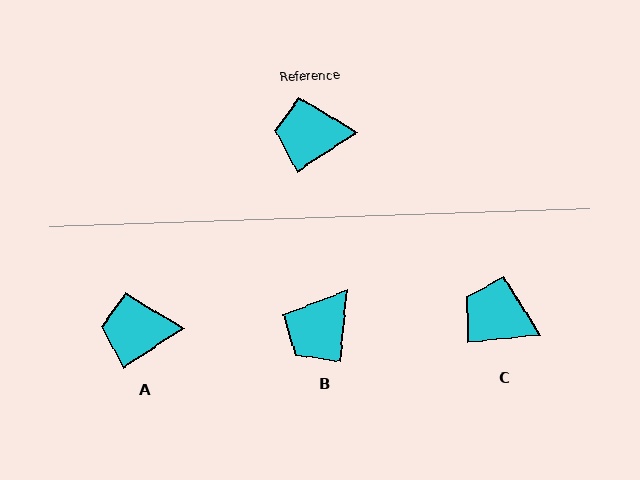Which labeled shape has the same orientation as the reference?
A.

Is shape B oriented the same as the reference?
No, it is off by about 52 degrees.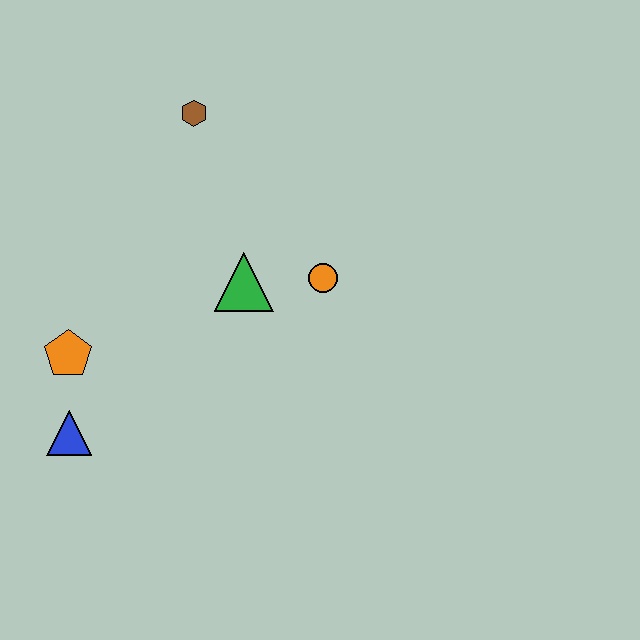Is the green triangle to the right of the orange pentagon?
Yes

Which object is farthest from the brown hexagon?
The blue triangle is farthest from the brown hexagon.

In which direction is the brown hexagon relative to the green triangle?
The brown hexagon is above the green triangle.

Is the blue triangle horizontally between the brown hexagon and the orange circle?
No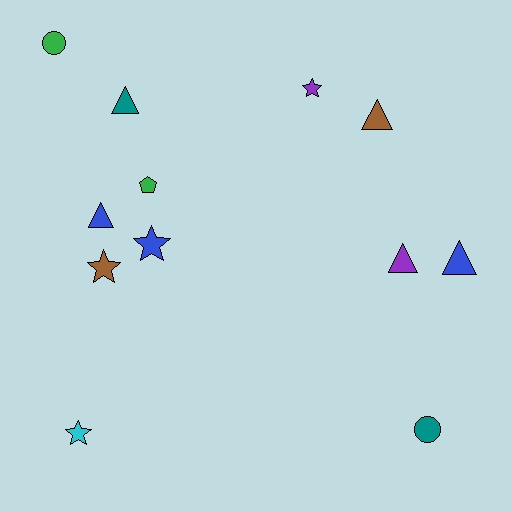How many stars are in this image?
There are 4 stars.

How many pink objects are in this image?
There are no pink objects.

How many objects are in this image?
There are 12 objects.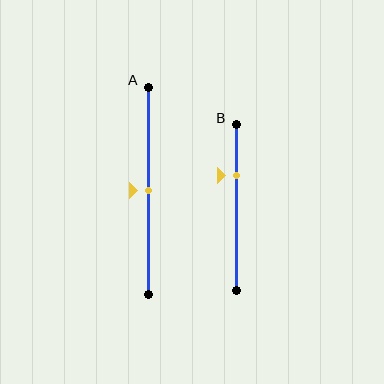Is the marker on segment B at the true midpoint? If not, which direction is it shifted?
No, the marker on segment B is shifted upward by about 20% of the segment length.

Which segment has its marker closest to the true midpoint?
Segment A has its marker closest to the true midpoint.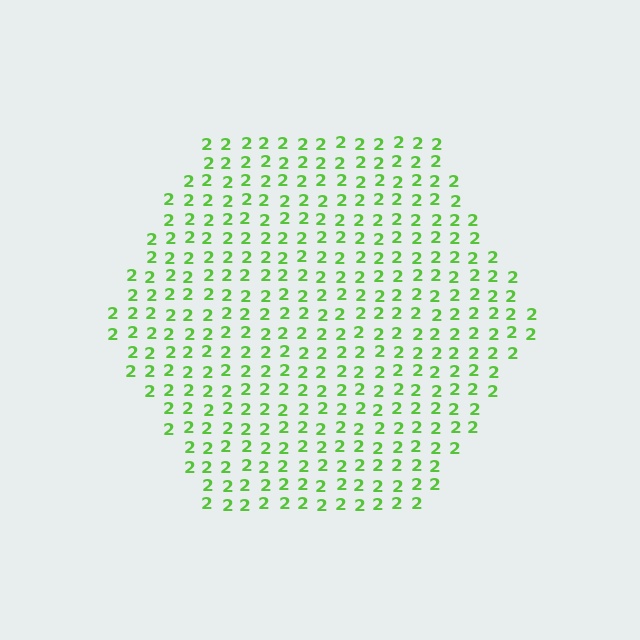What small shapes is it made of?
It is made of small digit 2's.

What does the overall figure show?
The overall figure shows a hexagon.